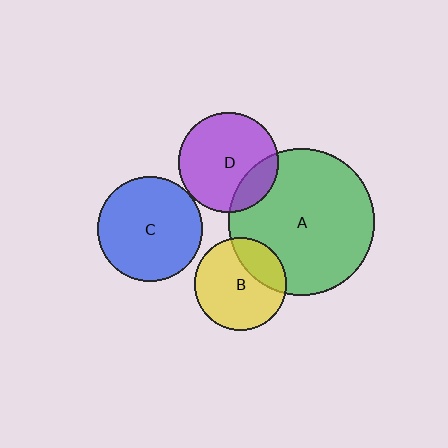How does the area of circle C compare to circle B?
Approximately 1.3 times.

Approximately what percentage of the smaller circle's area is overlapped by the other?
Approximately 20%.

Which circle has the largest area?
Circle A (green).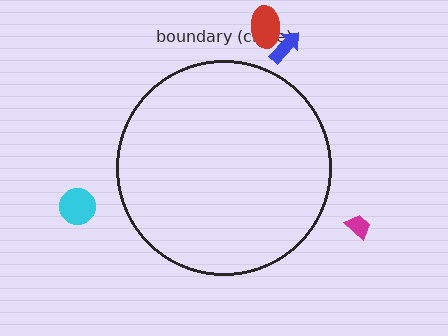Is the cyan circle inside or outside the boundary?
Outside.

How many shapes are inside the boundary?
0 inside, 4 outside.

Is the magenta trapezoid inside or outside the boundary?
Outside.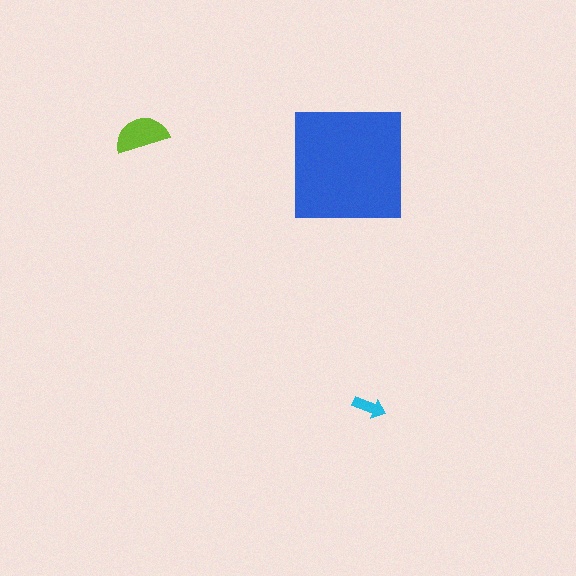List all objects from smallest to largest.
The cyan arrow, the lime semicircle, the blue square.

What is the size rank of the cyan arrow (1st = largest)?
3rd.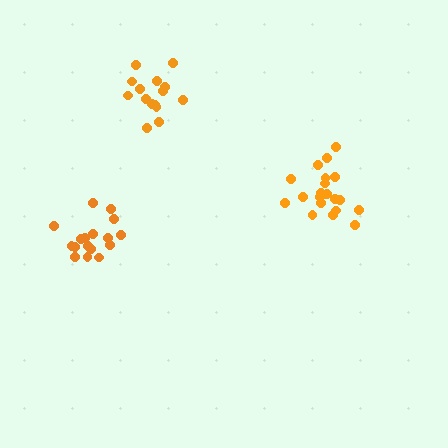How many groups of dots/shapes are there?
There are 3 groups.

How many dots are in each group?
Group 1: 20 dots, Group 2: 15 dots, Group 3: 17 dots (52 total).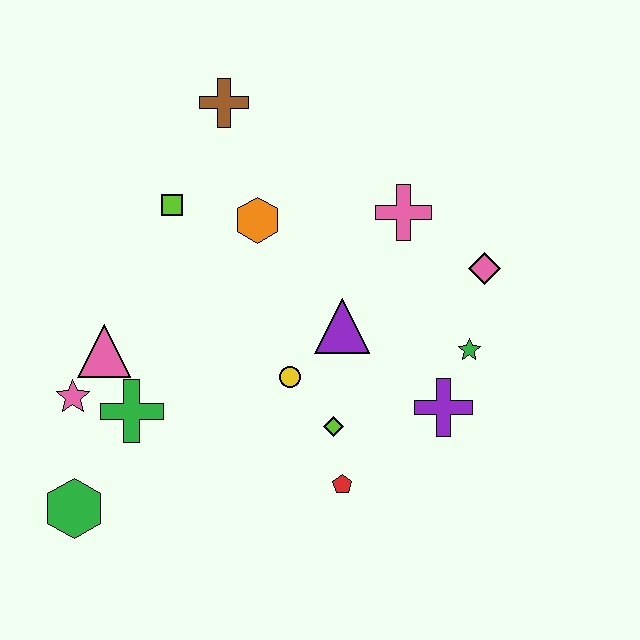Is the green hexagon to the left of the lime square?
Yes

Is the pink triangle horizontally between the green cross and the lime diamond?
No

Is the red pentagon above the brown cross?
No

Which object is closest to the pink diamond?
The green star is closest to the pink diamond.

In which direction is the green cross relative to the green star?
The green cross is to the left of the green star.